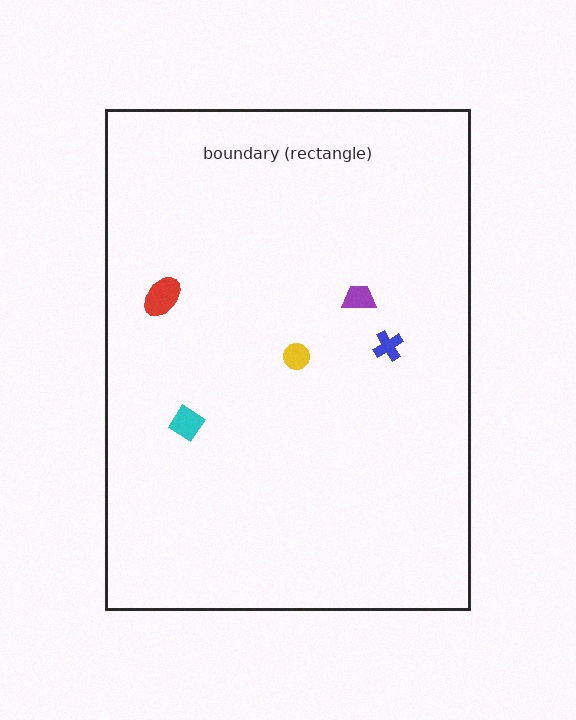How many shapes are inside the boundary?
5 inside, 0 outside.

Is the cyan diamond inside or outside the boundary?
Inside.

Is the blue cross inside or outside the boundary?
Inside.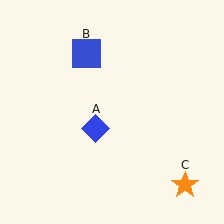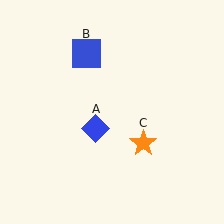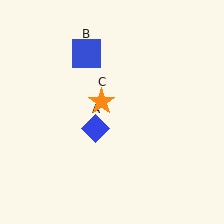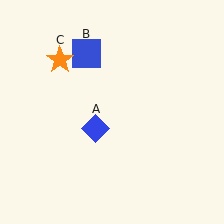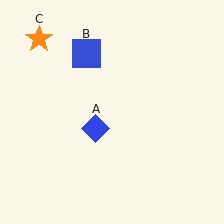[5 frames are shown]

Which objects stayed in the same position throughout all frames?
Blue diamond (object A) and blue square (object B) remained stationary.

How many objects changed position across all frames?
1 object changed position: orange star (object C).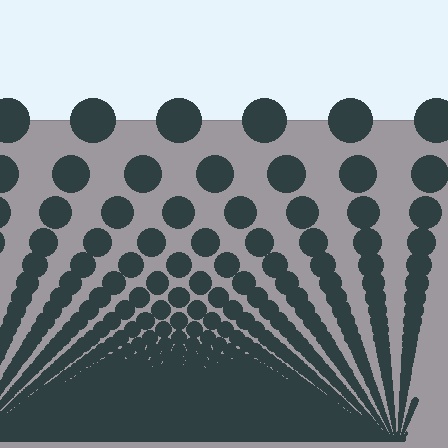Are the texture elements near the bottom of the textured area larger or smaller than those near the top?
Smaller. The gradient is inverted — elements near the bottom are smaller and denser.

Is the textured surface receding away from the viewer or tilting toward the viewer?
The surface appears to tilt toward the viewer. Texture elements get larger and sparser toward the top.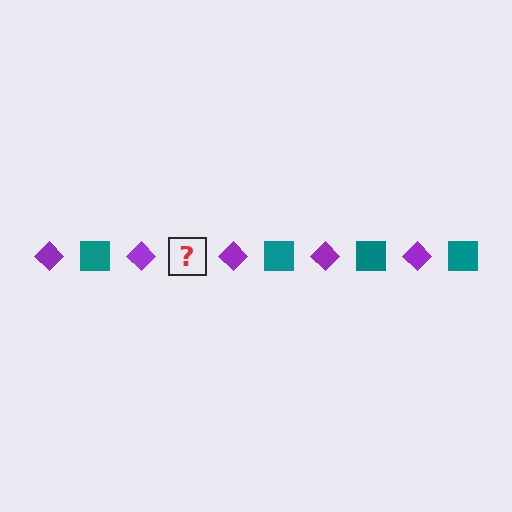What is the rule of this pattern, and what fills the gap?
The rule is that the pattern alternates between purple diamond and teal square. The gap should be filled with a teal square.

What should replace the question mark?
The question mark should be replaced with a teal square.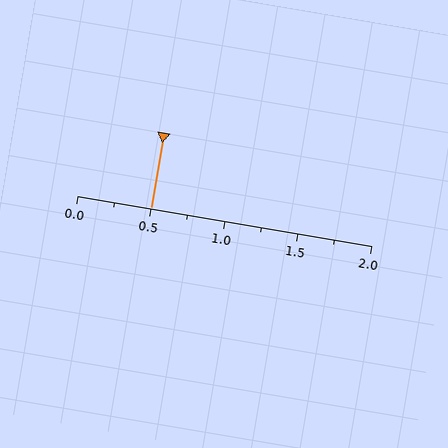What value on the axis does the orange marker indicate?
The marker indicates approximately 0.5.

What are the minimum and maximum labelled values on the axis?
The axis runs from 0.0 to 2.0.